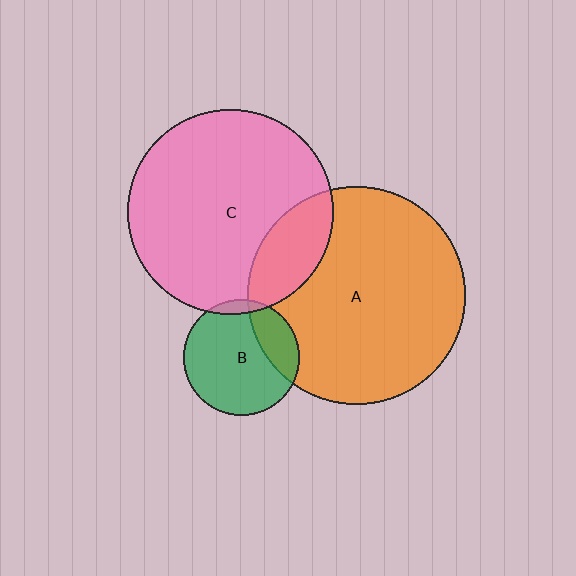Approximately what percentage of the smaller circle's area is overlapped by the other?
Approximately 25%.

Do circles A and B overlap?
Yes.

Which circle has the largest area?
Circle A (orange).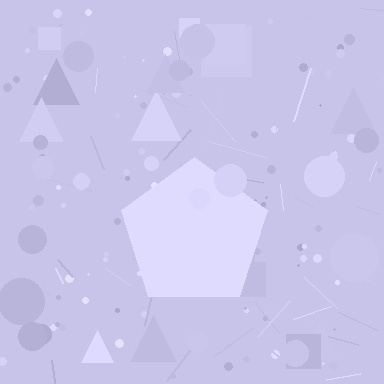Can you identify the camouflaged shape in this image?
The camouflaged shape is a pentagon.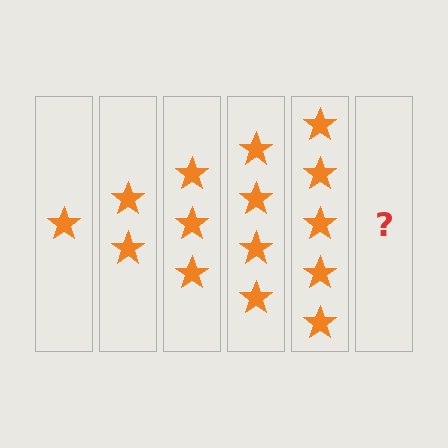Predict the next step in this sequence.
The next step is 6 stars.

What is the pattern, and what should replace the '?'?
The pattern is that each step adds one more star. The '?' should be 6 stars.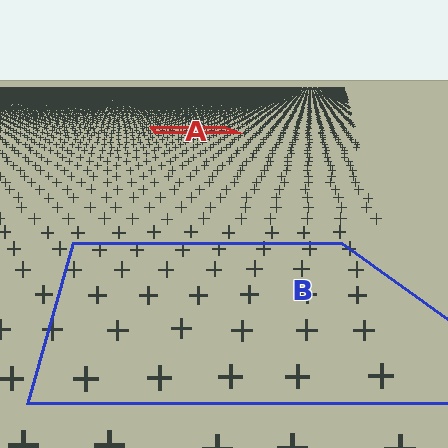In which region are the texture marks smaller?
The texture marks are smaller in region A, because it is farther away.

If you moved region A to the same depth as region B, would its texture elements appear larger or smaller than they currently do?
They would appear larger. At a closer depth, the same texture elements are projected at a bigger on-screen size.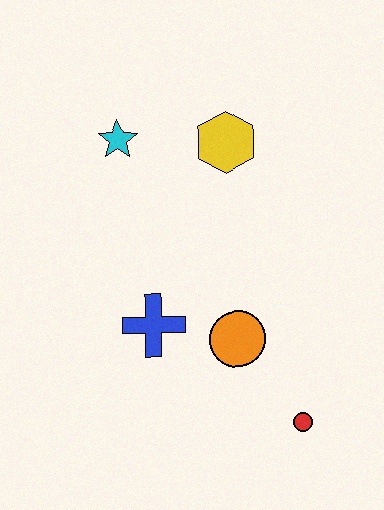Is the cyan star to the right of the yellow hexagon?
No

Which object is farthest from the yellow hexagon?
The red circle is farthest from the yellow hexagon.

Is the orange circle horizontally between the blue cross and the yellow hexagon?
No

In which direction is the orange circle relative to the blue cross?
The orange circle is to the right of the blue cross.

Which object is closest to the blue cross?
The orange circle is closest to the blue cross.